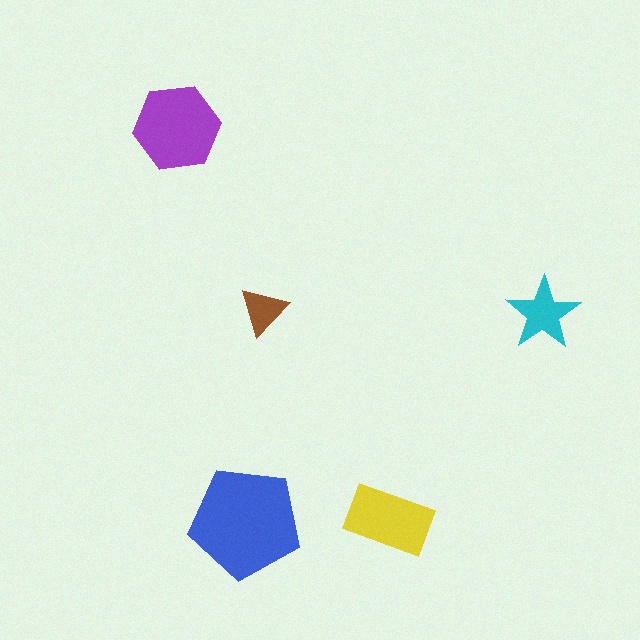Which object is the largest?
The blue pentagon.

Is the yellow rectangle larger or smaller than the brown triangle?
Larger.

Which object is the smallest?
The brown triangle.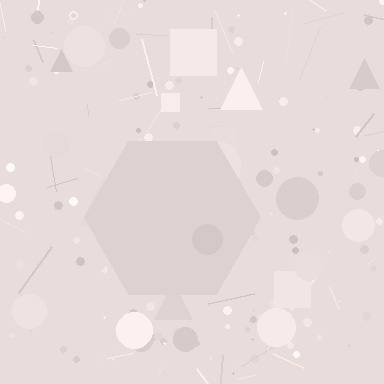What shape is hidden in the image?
A hexagon is hidden in the image.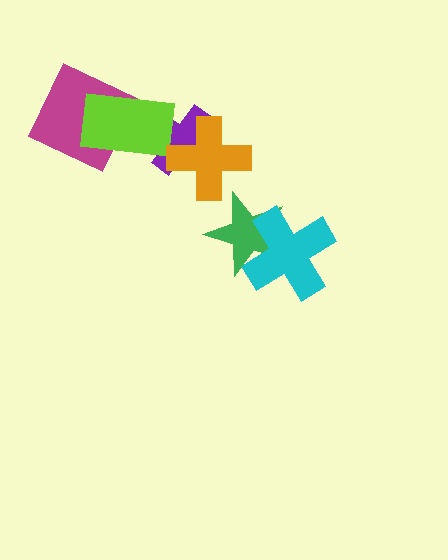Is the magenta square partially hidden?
Yes, it is partially covered by another shape.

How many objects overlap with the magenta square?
1 object overlaps with the magenta square.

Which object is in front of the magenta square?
The lime rectangle is in front of the magenta square.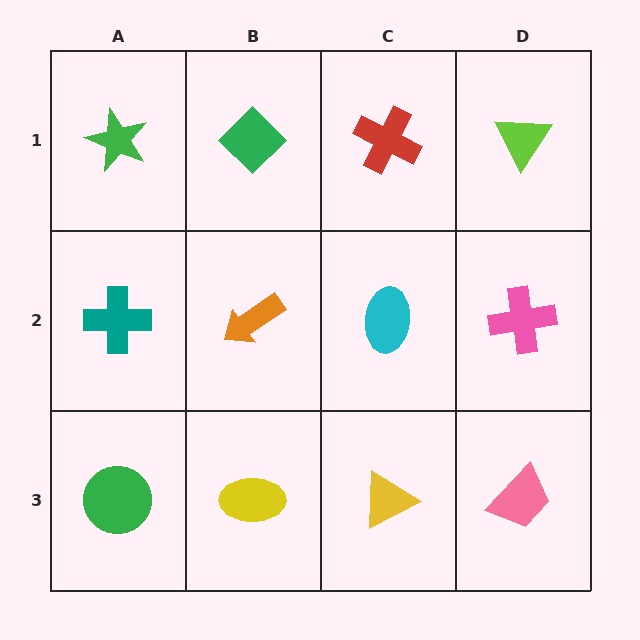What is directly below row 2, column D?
A pink trapezoid.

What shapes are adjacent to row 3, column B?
An orange arrow (row 2, column B), a green circle (row 3, column A), a yellow triangle (row 3, column C).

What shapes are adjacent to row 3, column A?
A teal cross (row 2, column A), a yellow ellipse (row 3, column B).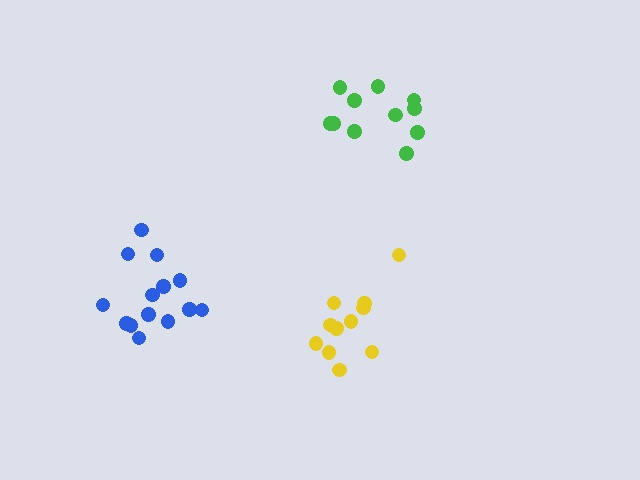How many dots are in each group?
Group 1: 14 dots, Group 2: 11 dots, Group 3: 11 dots (36 total).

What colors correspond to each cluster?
The clusters are colored: blue, yellow, green.